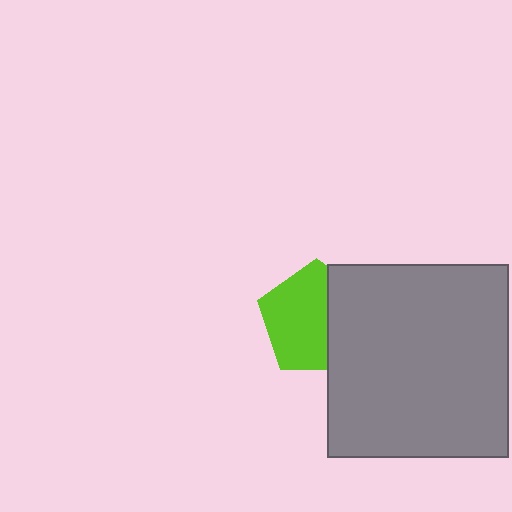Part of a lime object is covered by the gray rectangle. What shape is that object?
It is a pentagon.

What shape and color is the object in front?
The object in front is a gray rectangle.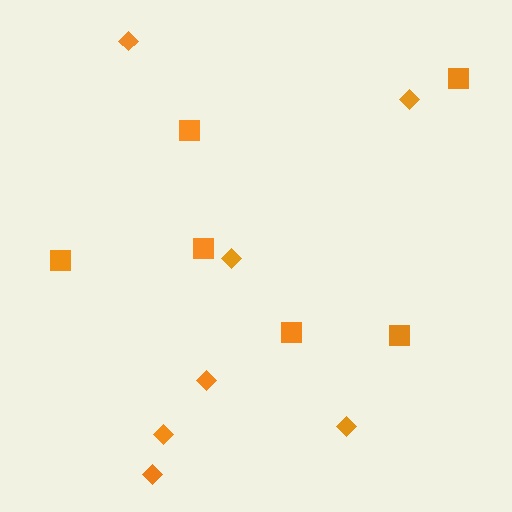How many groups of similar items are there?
There are 2 groups: one group of diamonds (7) and one group of squares (6).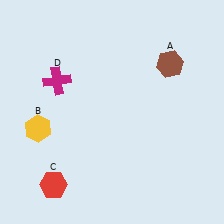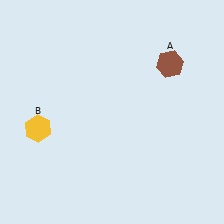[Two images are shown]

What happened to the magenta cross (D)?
The magenta cross (D) was removed in Image 2. It was in the top-left area of Image 1.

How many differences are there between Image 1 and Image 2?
There are 2 differences between the two images.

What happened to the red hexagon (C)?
The red hexagon (C) was removed in Image 2. It was in the bottom-left area of Image 1.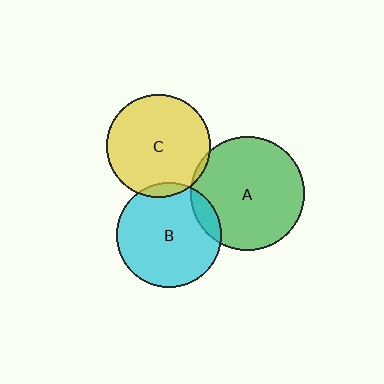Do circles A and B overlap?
Yes.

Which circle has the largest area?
Circle A (green).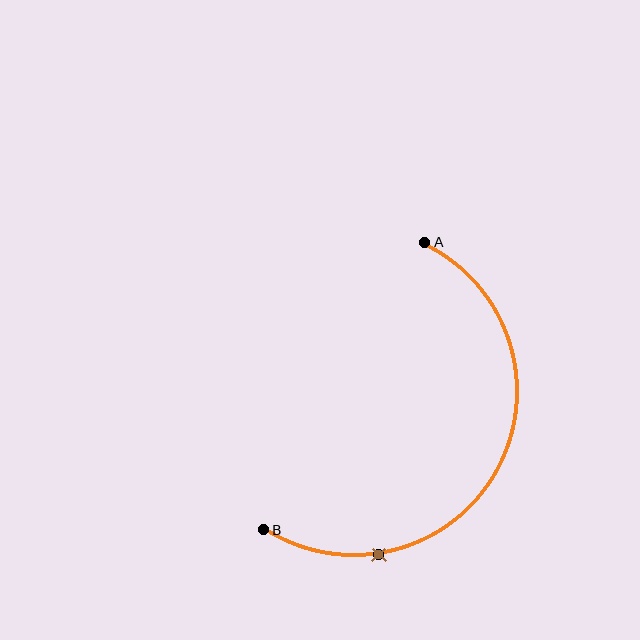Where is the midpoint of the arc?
The arc midpoint is the point on the curve farthest from the straight line joining A and B. It sits to the right of that line.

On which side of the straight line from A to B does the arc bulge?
The arc bulges to the right of the straight line connecting A and B.